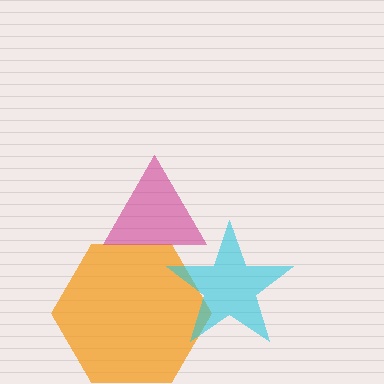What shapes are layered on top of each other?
The layered shapes are: an orange hexagon, a magenta triangle, a cyan star.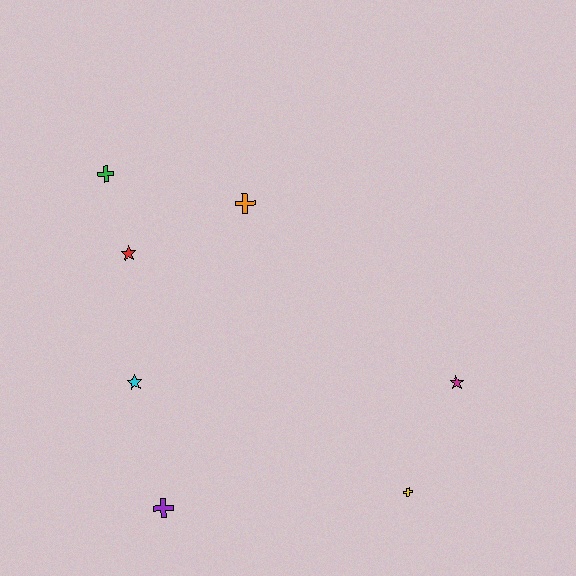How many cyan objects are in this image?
There is 1 cyan object.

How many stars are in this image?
There are 3 stars.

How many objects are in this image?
There are 7 objects.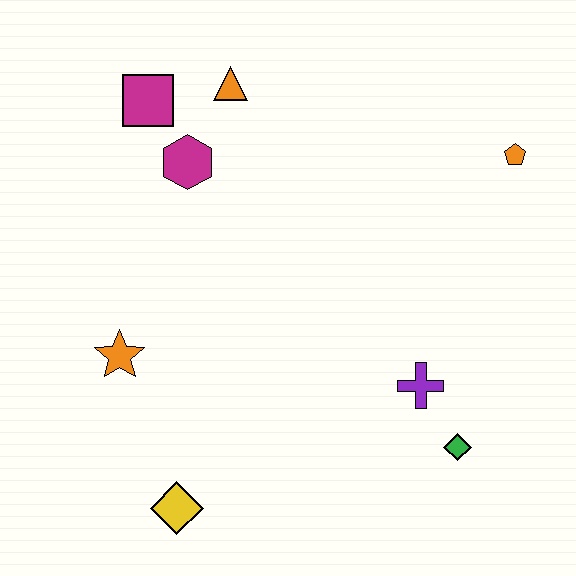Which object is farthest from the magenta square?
The green diamond is farthest from the magenta square.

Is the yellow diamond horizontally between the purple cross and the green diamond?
No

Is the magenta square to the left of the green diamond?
Yes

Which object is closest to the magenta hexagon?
The magenta square is closest to the magenta hexagon.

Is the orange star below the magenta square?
Yes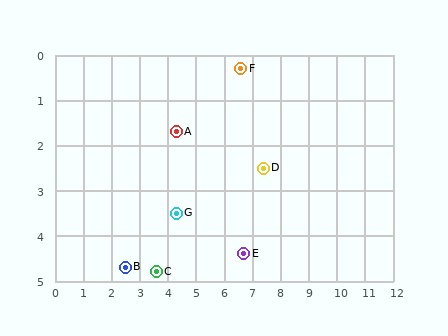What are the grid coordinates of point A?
Point A is at approximately (4.3, 1.7).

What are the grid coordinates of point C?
Point C is at approximately (3.6, 4.8).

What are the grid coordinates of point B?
Point B is at approximately (2.5, 4.7).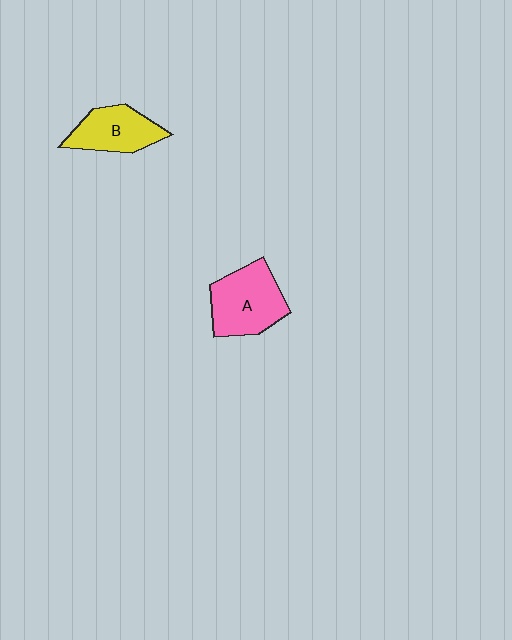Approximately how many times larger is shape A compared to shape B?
Approximately 1.3 times.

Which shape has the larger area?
Shape A (pink).